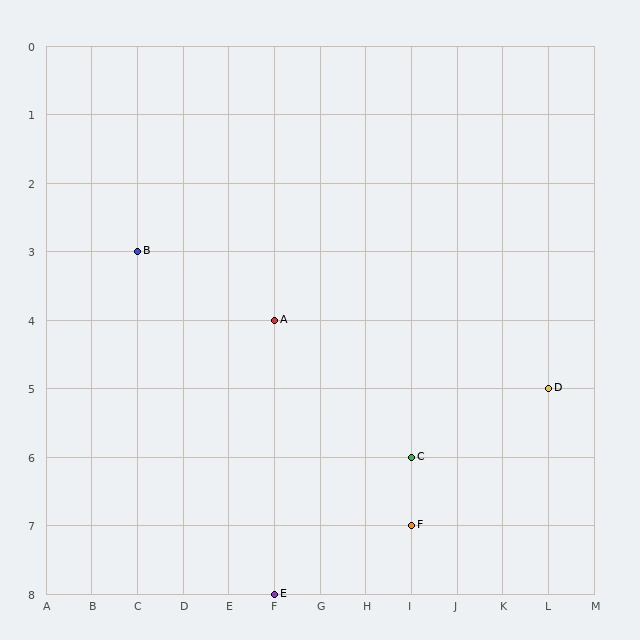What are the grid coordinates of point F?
Point F is at grid coordinates (I, 7).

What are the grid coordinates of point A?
Point A is at grid coordinates (F, 4).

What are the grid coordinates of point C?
Point C is at grid coordinates (I, 6).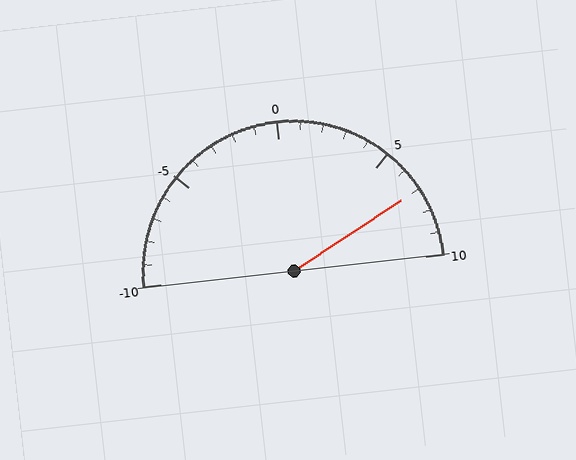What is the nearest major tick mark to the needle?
The nearest major tick mark is 5.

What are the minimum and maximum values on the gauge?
The gauge ranges from -10 to 10.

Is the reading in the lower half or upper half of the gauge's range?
The reading is in the upper half of the range (-10 to 10).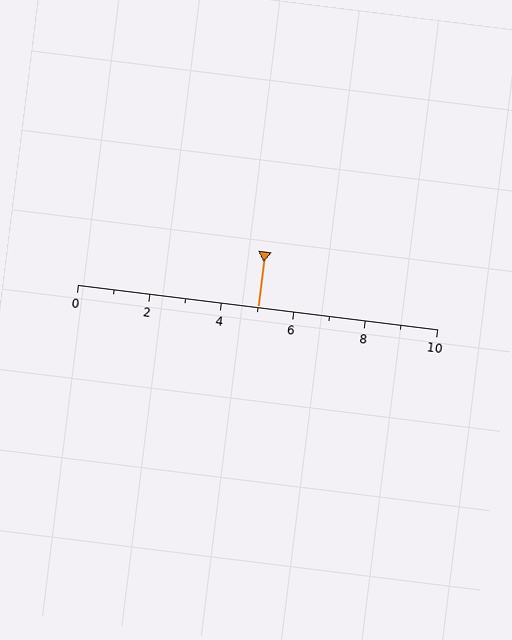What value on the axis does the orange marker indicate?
The marker indicates approximately 5.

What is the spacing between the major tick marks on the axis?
The major ticks are spaced 2 apart.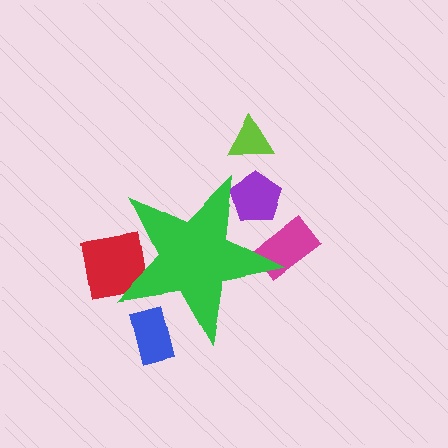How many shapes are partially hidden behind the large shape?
4 shapes are partially hidden.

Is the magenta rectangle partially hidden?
Yes, the magenta rectangle is partially hidden behind the green star.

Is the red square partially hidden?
Yes, the red square is partially hidden behind the green star.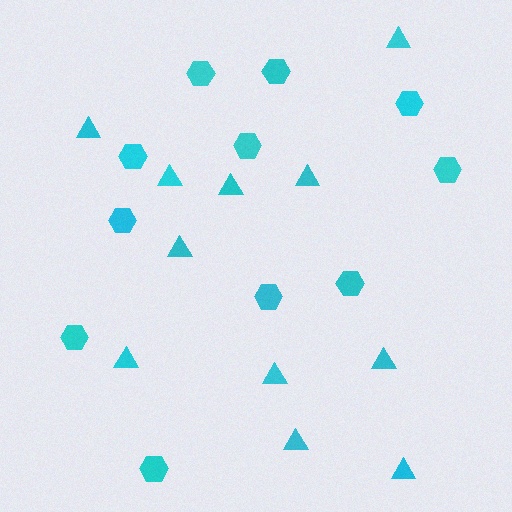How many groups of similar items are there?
There are 2 groups: one group of hexagons (11) and one group of triangles (11).